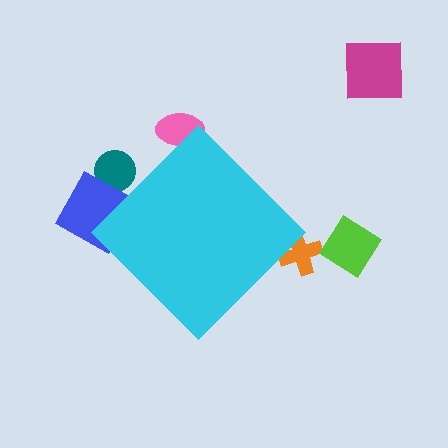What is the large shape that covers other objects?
A cyan diamond.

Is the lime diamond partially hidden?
No, the lime diamond is fully visible.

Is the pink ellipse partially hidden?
Yes, the pink ellipse is partially hidden behind the cyan diamond.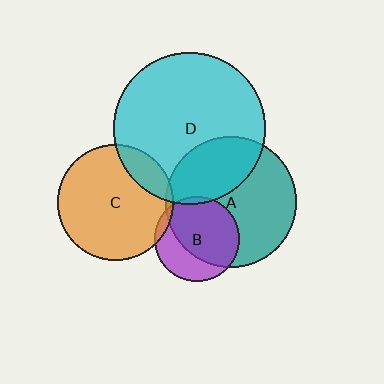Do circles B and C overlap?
Yes.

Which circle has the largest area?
Circle D (cyan).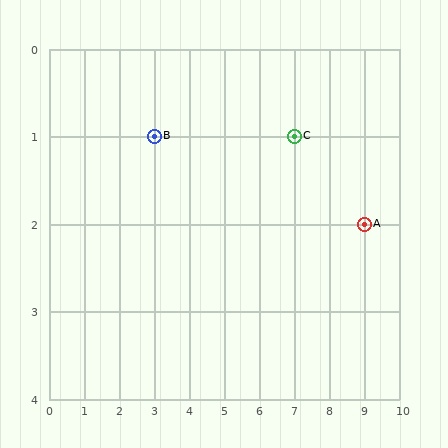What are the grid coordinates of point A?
Point A is at grid coordinates (9, 2).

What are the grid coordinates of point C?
Point C is at grid coordinates (7, 1).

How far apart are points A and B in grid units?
Points A and B are 6 columns and 1 row apart (about 6.1 grid units diagonally).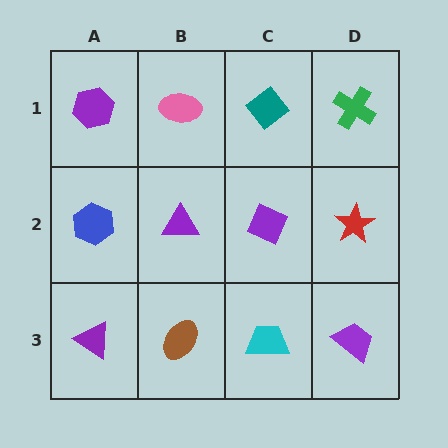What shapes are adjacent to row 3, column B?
A purple triangle (row 2, column B), a purple triangle (row 3, column A), a cyan trapezoid (row 3, column C).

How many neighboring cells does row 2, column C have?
4.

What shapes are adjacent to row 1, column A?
A blue hexagon (row 2, column A), a pink ellipse (row 1, column B).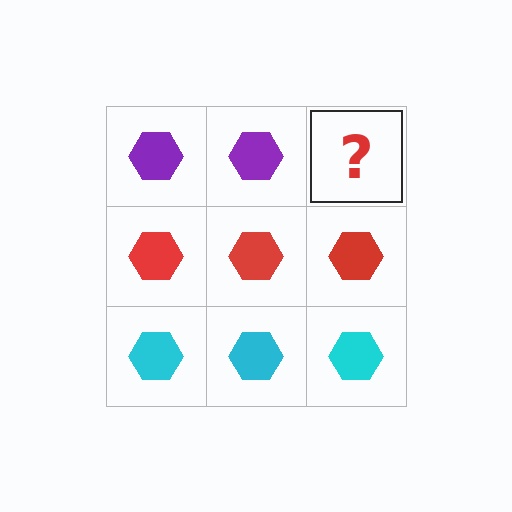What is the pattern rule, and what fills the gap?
The rule is that each row has a consistent color. The gap should be filled with a purple hexagon.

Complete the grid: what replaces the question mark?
The question mark should be replaced with a purple hexagon.